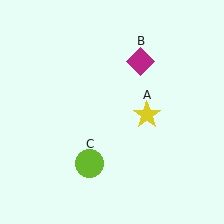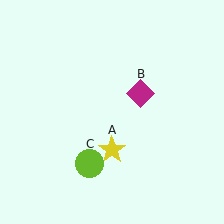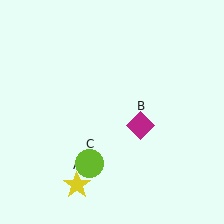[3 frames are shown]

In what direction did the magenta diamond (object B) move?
The magenta diamond (object B) moved down.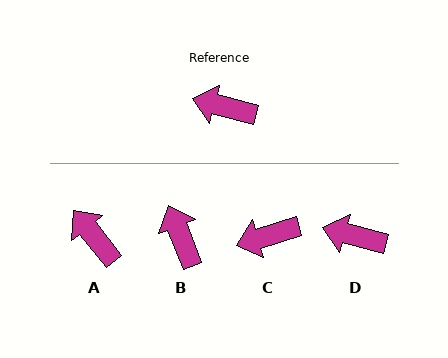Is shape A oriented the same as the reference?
No, it is off by about 37 degrees.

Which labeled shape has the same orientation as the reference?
D.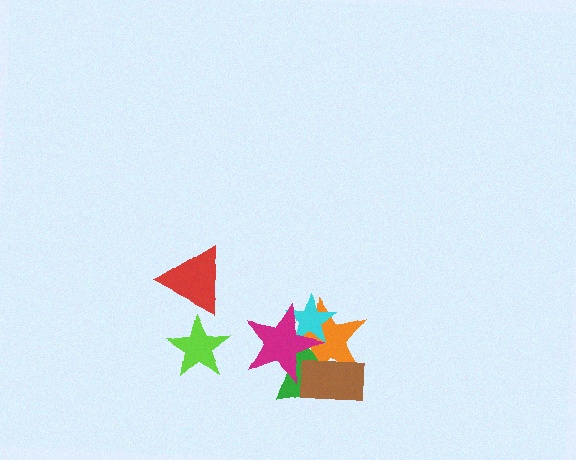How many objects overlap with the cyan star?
3 objects overlap with the cyan star.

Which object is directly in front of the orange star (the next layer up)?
The cyan star is directly in front of the orange star.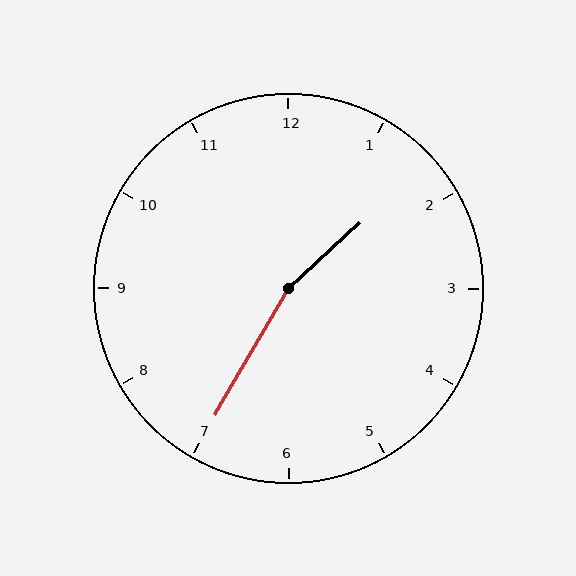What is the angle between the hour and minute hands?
Approximately 162 degrees.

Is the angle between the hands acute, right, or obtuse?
It is obtuse.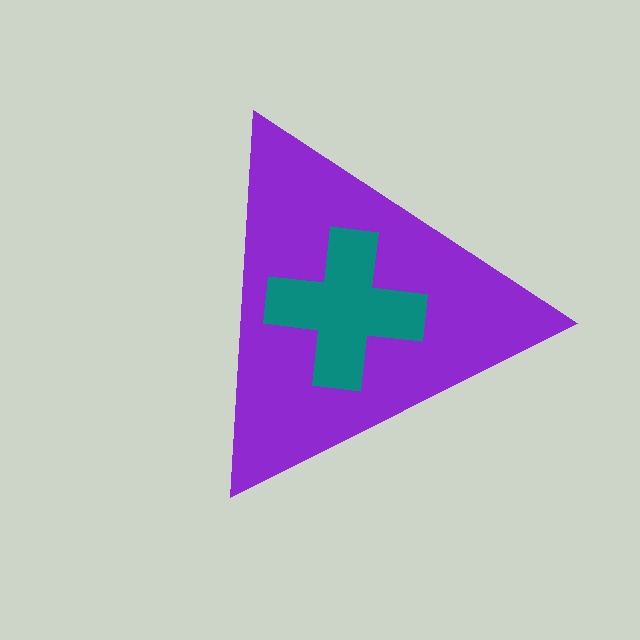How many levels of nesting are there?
2.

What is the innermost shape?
The teal cross.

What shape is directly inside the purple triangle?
The teal cross.